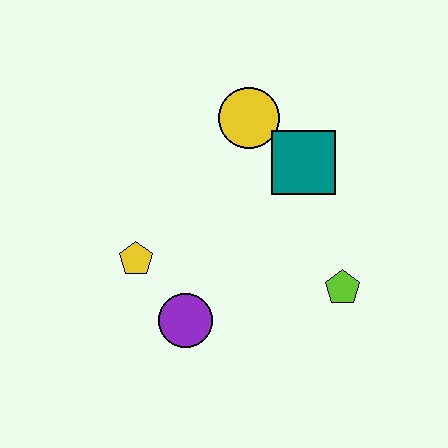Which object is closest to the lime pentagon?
The teal square is closest to the lime pentagon.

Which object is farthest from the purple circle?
The yellow circle is farthest from the purple circle.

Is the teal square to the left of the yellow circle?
No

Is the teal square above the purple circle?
Yes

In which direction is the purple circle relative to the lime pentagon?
The purple circle is to the left of the lime pentagon.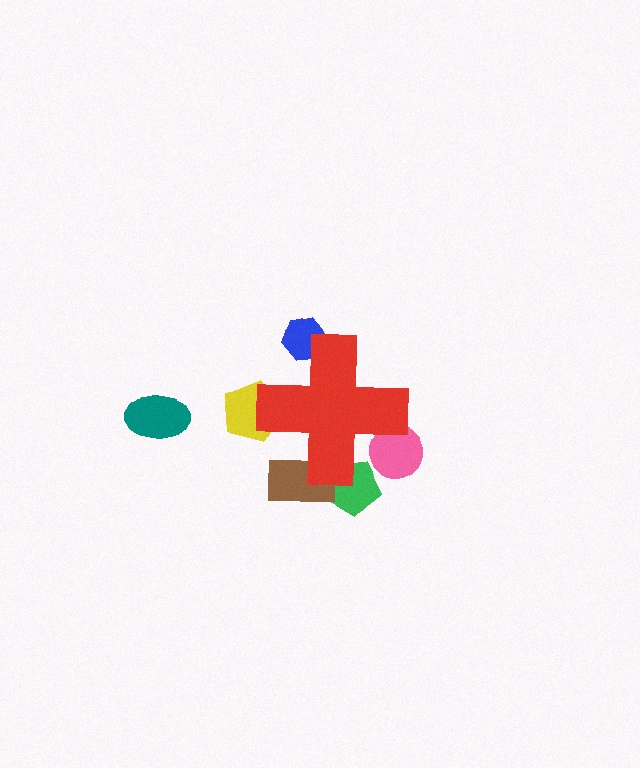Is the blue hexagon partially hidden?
Yes, the blue hexagon is partially hidden behind the red cross.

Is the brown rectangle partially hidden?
Yes, the brown rectangle is partially hidden behind the red cross.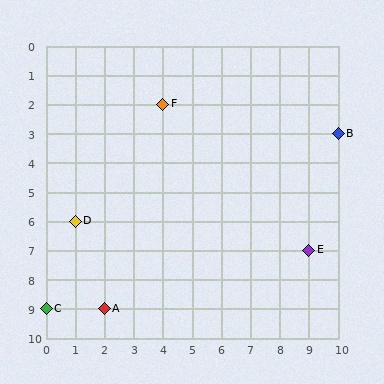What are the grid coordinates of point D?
Point D is at grid coordinates (1, 6).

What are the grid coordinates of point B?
Point B is at grid coordinates (10, 3).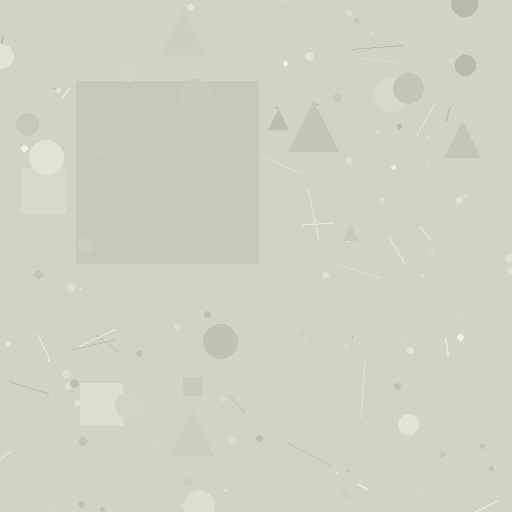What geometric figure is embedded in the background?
A square is embedded in the background.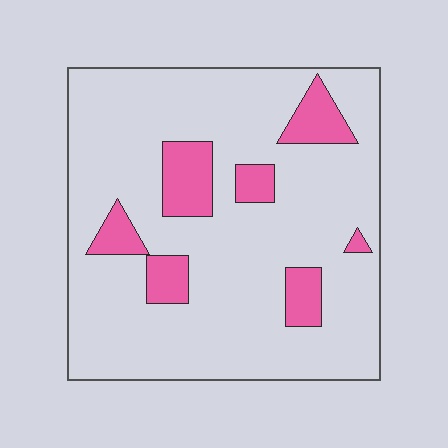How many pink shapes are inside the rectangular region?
7.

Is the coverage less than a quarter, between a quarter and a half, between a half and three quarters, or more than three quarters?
Less than a quarter.